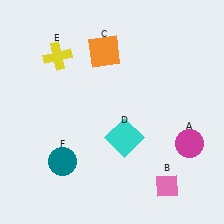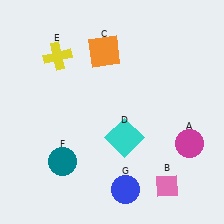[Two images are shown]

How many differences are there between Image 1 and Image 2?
There is 1 difference between the two images.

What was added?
A blue circle (G) was added in Image 2.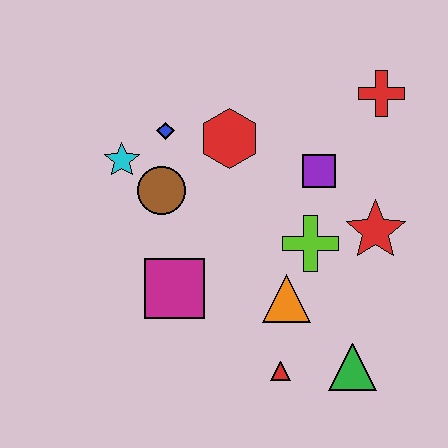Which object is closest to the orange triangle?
The lime cross is closest to the orange triangle.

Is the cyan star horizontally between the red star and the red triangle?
No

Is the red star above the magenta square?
Yes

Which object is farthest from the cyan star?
The green triangle is farthest from the cyan star.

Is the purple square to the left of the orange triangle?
No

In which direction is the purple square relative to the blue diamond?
The purple square is to the right of the blue diamond.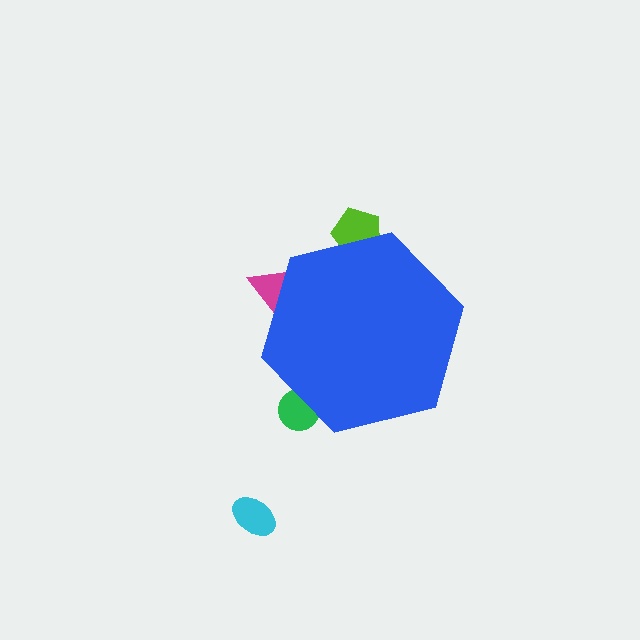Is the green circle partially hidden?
Yes, the green circle is partially hidden behind the blue hexagon.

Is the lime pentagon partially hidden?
Yes, the lime pentagon is partially hidden behind the blue hexagon.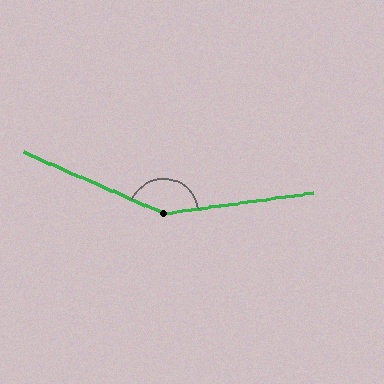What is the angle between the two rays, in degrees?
Approximately 148 degrees.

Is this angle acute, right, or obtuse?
It is obtuse.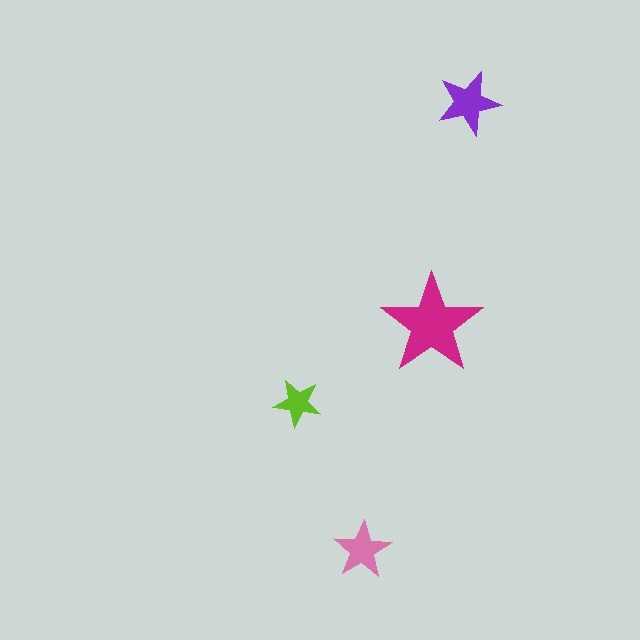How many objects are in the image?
There are 4 objects in the image.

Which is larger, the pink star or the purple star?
The purple one.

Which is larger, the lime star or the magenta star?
The magenta one.